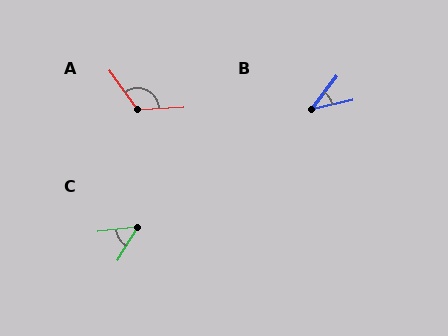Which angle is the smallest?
B, at approximately 40 degrees.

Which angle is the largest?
A, at approximately 122 degrees.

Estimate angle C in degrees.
Approximately 52 degrees.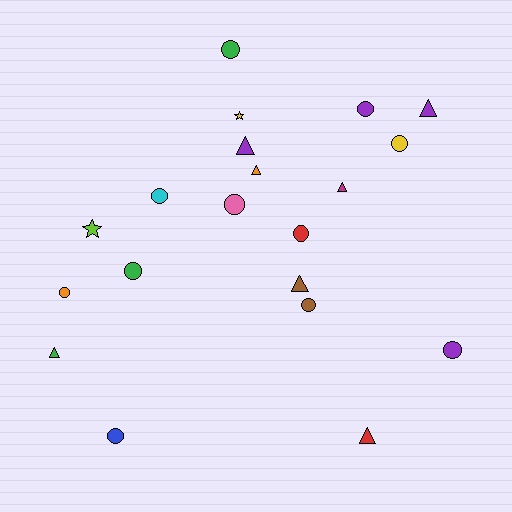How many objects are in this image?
There are 20 objects.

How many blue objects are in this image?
There is 1 blue object.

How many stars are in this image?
There are 2 stars.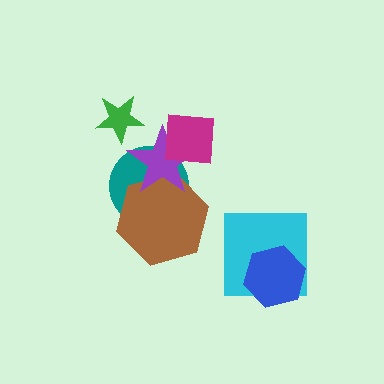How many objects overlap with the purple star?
3 objects overlap with the purple star.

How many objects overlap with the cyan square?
1 object overlaps with the cyan square.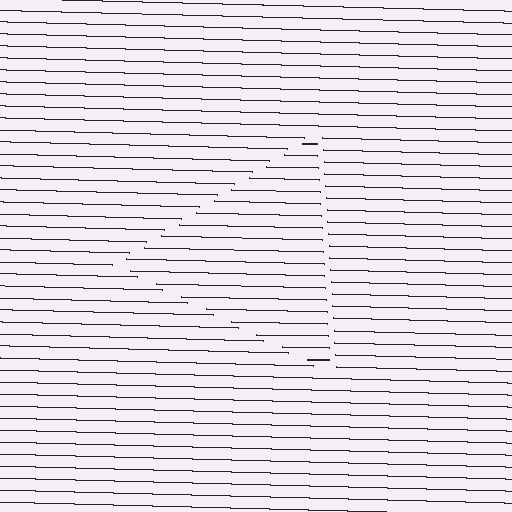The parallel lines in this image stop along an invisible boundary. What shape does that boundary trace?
An illusory triangle. The interior of the shape contains the same grating, shifted by half a period — the contour is defined by the phase discontinuity where line-ends from the inner and outer gratings abut.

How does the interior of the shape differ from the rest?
The interior of the shape contains the same grating, shifted by half a period — the contour is defined by the phase discontinuity where line-ends from the inner and outer gratings abut.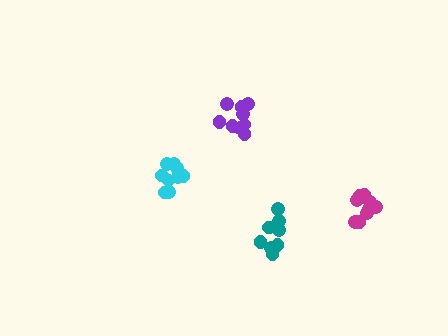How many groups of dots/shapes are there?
There are 4 groups.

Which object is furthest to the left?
The cyan cluster is leftmost.